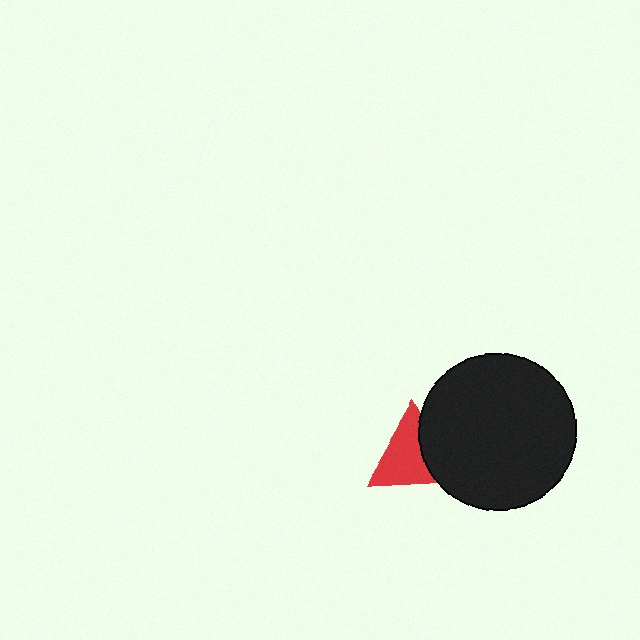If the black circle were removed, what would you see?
You would see the complete red triangle.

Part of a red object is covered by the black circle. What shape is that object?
It is a triangle.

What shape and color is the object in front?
The object in front is a black circle.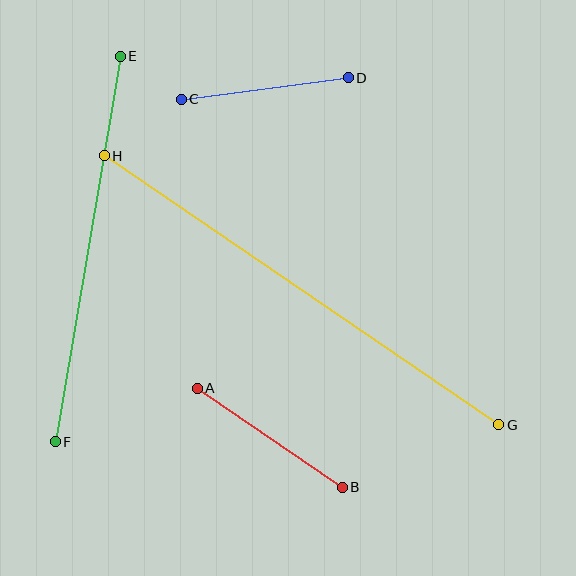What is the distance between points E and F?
The distance is approximately 391 pixels.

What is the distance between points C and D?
The distance is approximately 168 pixels.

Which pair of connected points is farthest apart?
Points G and H are farthest apart.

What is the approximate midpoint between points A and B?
The midpoint is at approximately (270, 438) pixels.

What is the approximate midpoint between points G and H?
The midpoint is at approximately (301, 290) pixels.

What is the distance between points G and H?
The distance is approximately 477 pixels.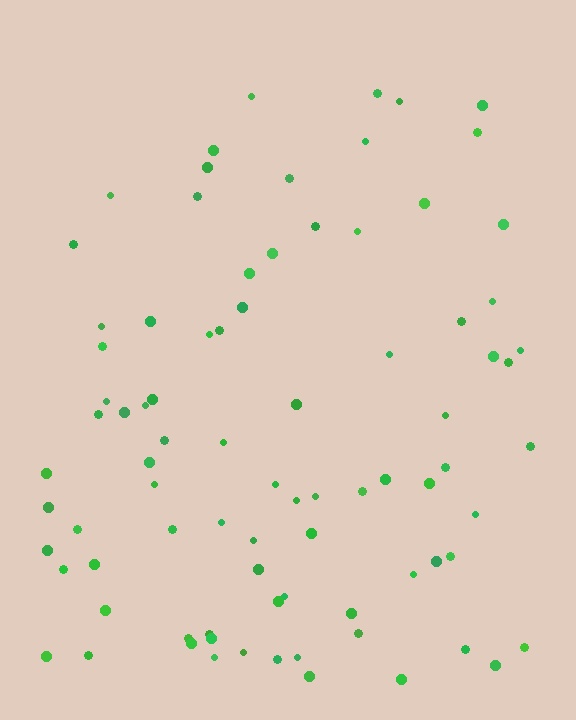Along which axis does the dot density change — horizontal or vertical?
Vertical.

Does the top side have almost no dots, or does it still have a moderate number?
Still a moderate number, just noticeably fewer than the bottom.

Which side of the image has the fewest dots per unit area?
The top.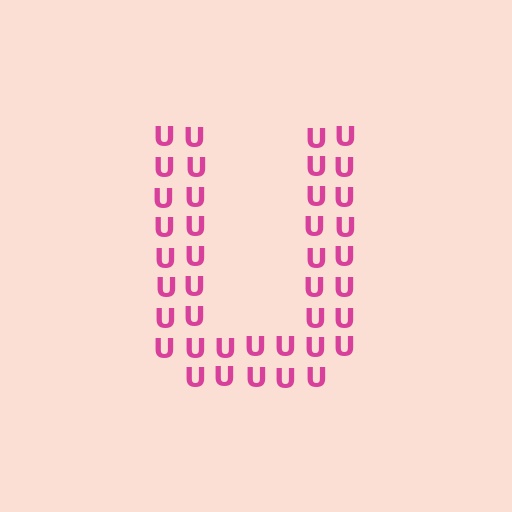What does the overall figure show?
The overall figure shows the letter U.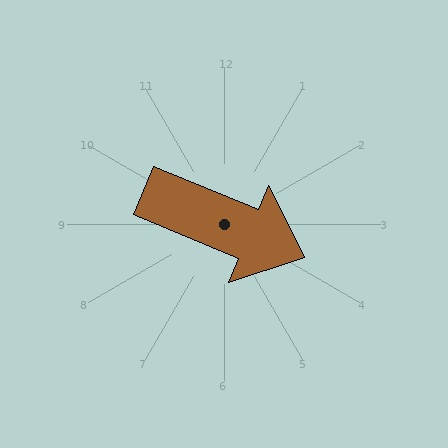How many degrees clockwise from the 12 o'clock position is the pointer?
Approximately 113 degrees.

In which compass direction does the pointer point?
Southeast.